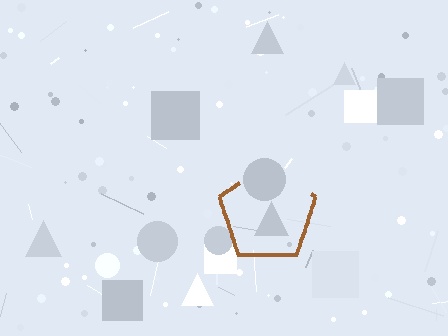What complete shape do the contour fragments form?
The contour fragments form a pentagon.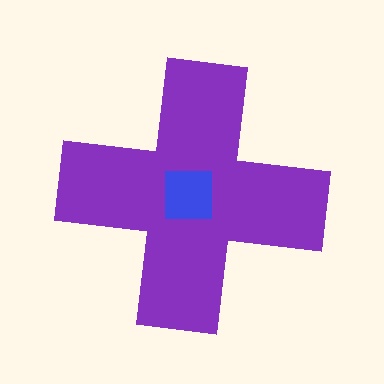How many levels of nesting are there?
2.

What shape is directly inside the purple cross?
The blue square.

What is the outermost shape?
The purple cross.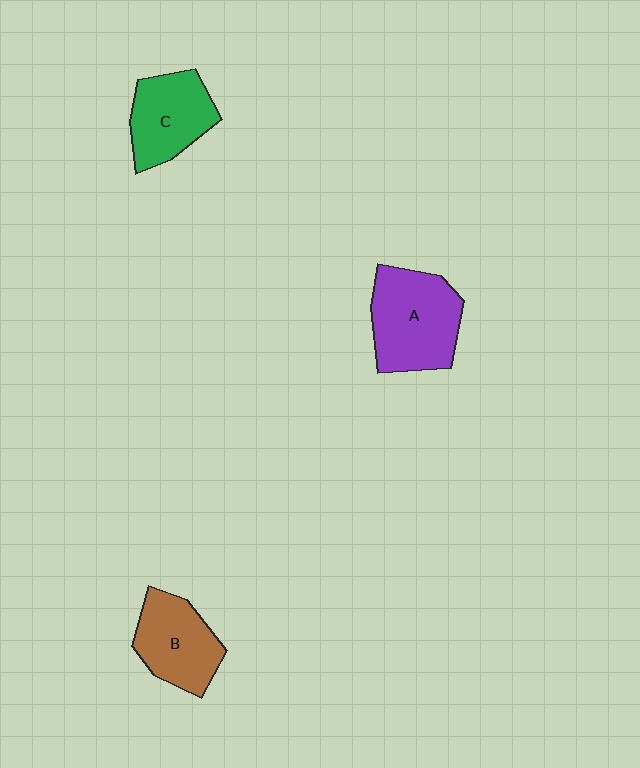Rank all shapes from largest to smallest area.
From largest to smallest: A (purple), B (brown), C (green).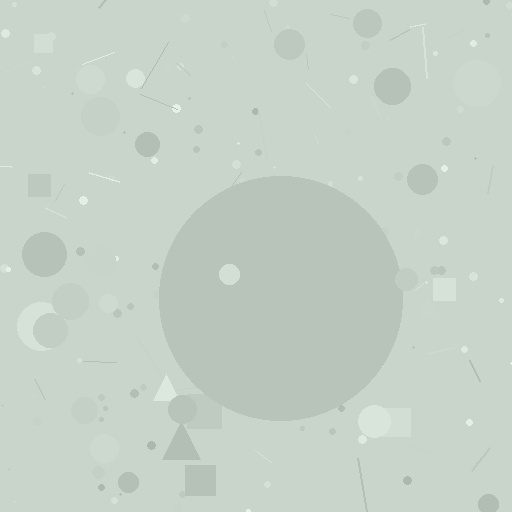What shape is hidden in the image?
A circle is hidden in the image.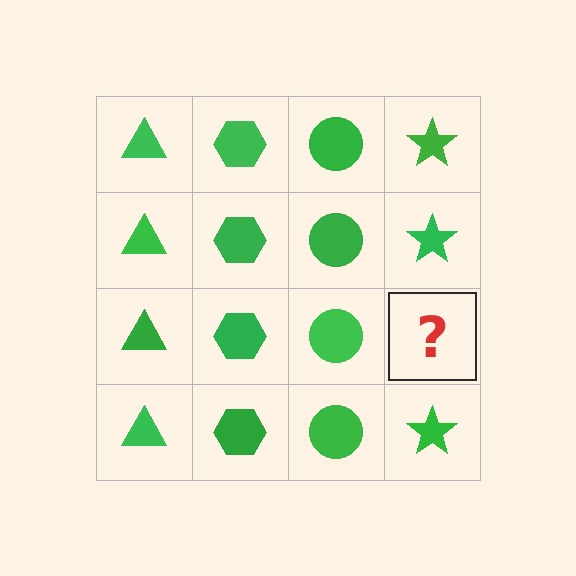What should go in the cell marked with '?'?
The missing cell should contain a green star.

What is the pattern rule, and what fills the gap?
The rule is that each column has a consistent shape. The gap should be filled with a green star.